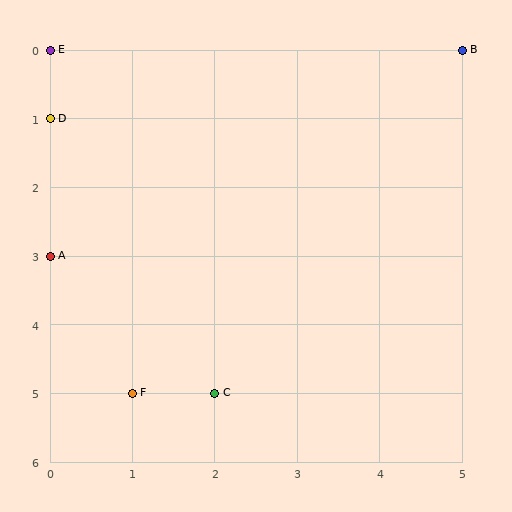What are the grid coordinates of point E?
Point E is at grid coordinates (0, 0).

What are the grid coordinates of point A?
Point A is at grid coordinates (0, 3).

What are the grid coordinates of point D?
Point D is at grid coordinates (0, 1).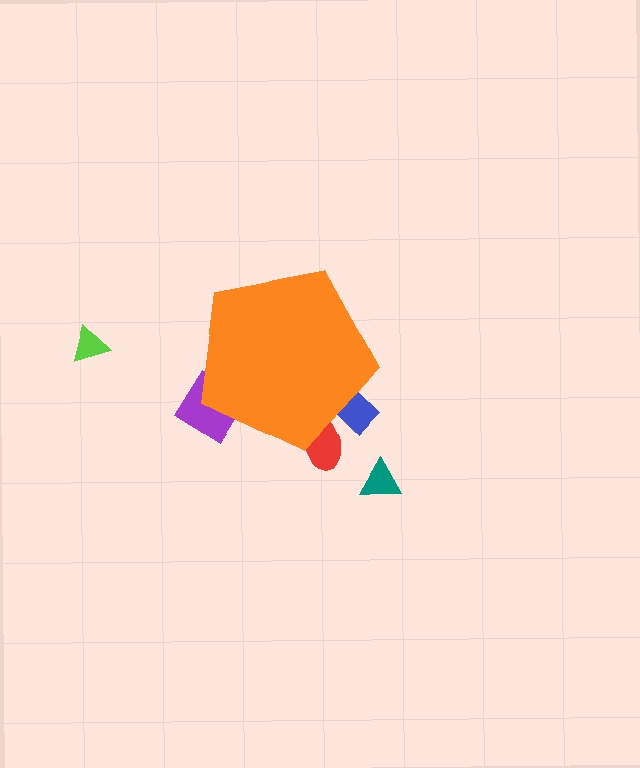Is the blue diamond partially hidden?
Yes, the blue diamond is partially hidden behind the orange pentagon.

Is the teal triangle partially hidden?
No, the teal triangle is fully visible.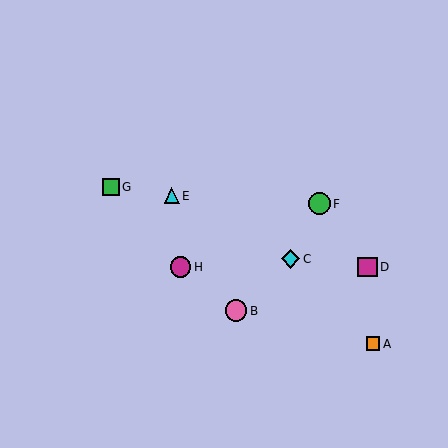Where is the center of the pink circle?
The center of the pink circle is at (236, 311).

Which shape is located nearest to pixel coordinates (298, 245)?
The cyan diamond (labeled C) at (291, 259) is nearest to that location.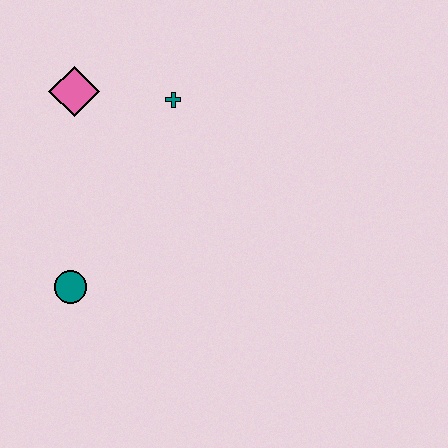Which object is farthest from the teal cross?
The teal circle is farthest from the teal cross.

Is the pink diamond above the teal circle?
Yes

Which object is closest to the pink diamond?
The teal cross is closest to the pink diamond.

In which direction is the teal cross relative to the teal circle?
The teal cross is above the teal circle.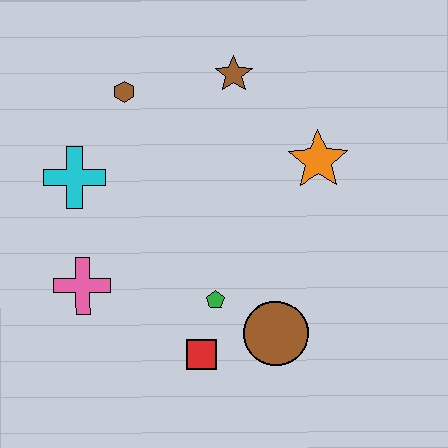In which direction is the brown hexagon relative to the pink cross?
The brown hexagon is above the pink cross.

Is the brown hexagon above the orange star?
Yes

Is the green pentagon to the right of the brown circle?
No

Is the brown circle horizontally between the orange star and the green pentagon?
Yes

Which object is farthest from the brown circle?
The brown hexagon is farthest from the brown circle.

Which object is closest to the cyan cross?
The brown hexagon is closest to the cyan cross.